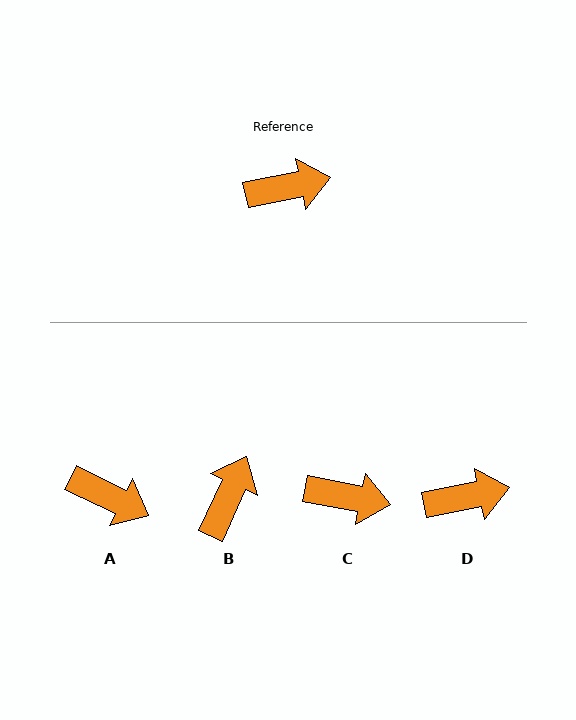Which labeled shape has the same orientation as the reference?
D.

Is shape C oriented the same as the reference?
No, it is off by about 22 degrees.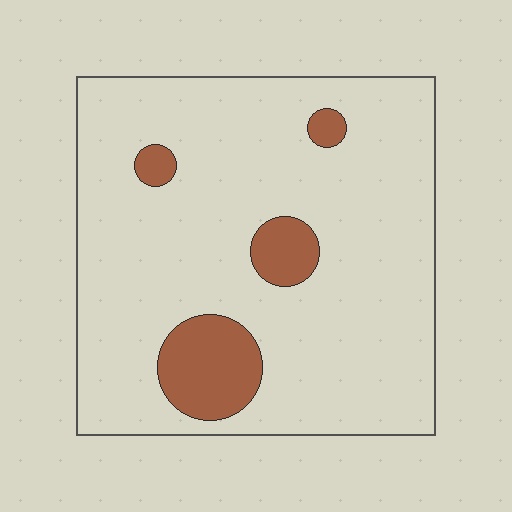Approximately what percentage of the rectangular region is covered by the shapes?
Approximately 10%.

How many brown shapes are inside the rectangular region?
4.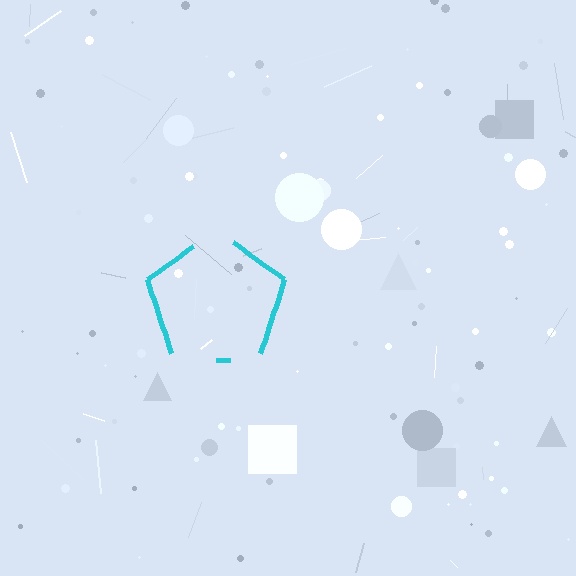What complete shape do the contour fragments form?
The contour fragments form a pentagon.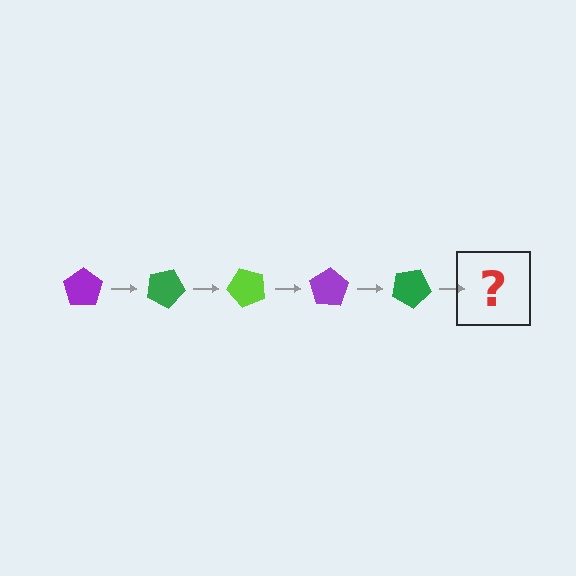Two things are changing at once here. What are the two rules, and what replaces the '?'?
The two rules are that it rotates 25 degrees each step and the color cycles through purple, green, and lime. The '?' should be a lime pentagon, rotated 125 degrees from the start.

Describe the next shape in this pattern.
It should be a lime pentagon, rotated 125 degrees from the start.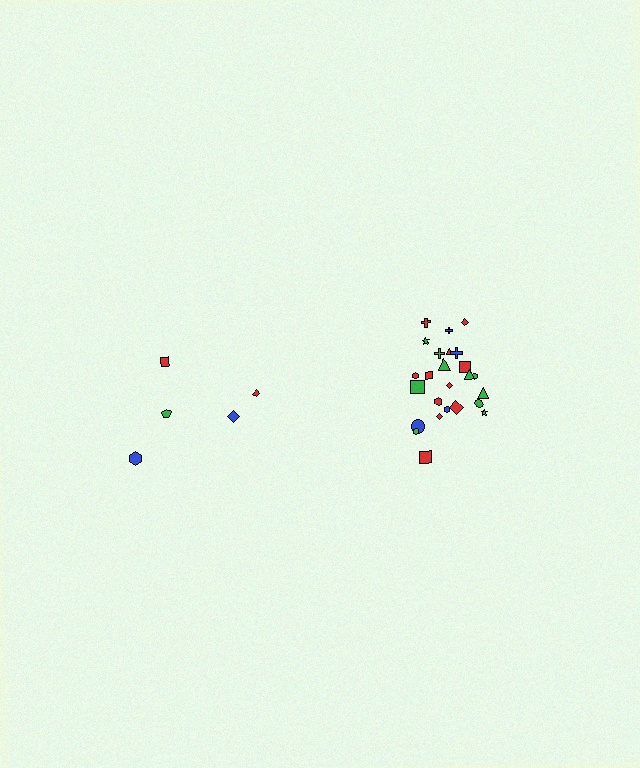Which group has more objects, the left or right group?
The right group.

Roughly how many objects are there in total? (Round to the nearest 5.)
Roughly 30 objects in total.